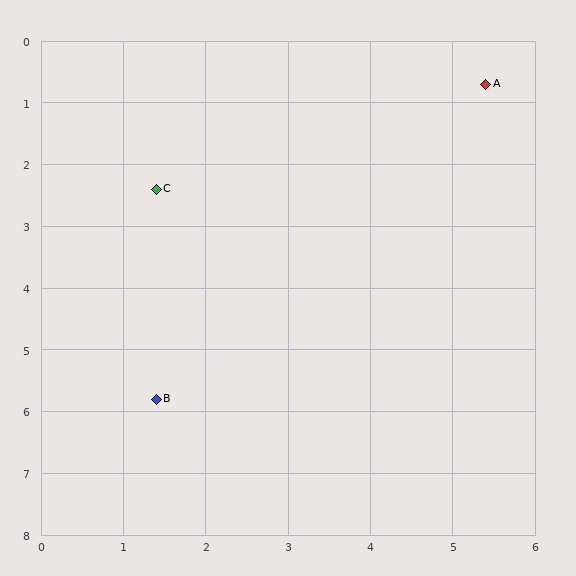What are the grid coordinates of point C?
Point C is at approximately (1.4, 2.4).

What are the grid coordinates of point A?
Point A is at approximately (5.4, 0.7).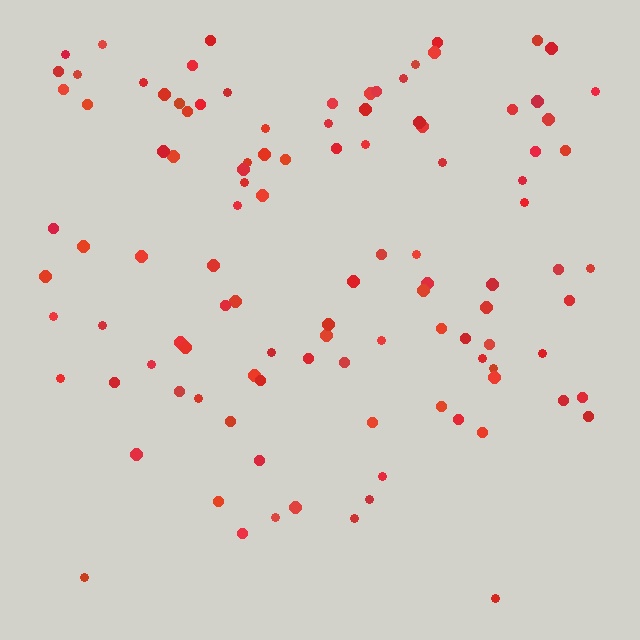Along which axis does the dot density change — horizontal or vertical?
Vertical.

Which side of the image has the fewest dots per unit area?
The bottom.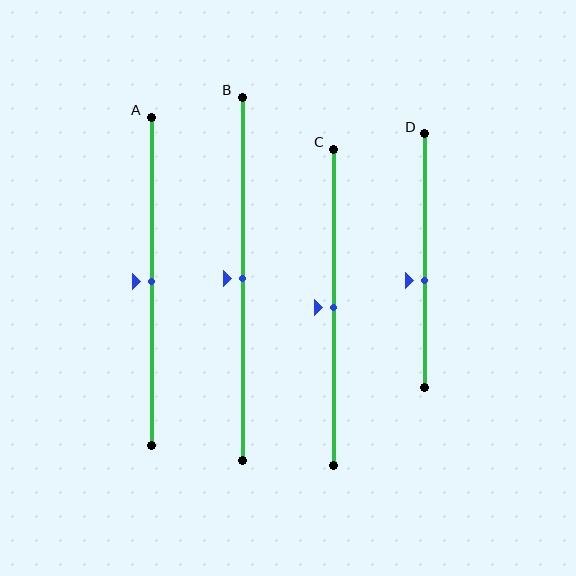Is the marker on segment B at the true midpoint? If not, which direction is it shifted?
Yes, the marker on segment B is at the true midpoint.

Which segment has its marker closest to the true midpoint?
Segment A has its marker closest to the true midpoint.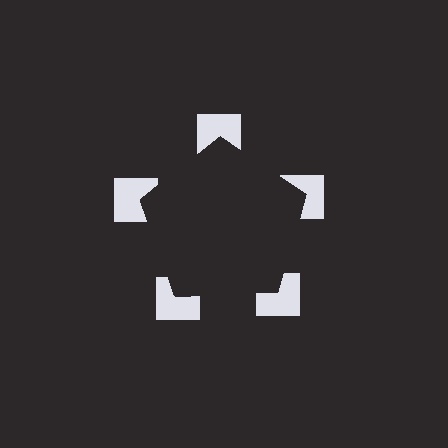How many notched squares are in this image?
There are 5 — one at each vertex of the illusory pentagon.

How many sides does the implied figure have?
5 sides.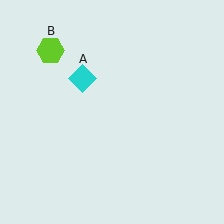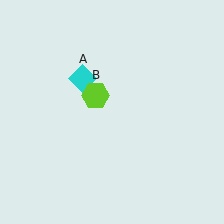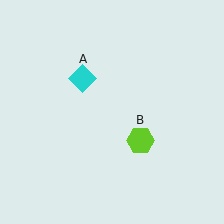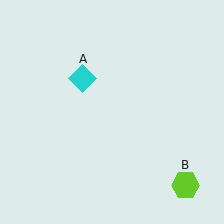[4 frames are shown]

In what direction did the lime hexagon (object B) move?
The lime hexagon (object B) moved down and to the right.